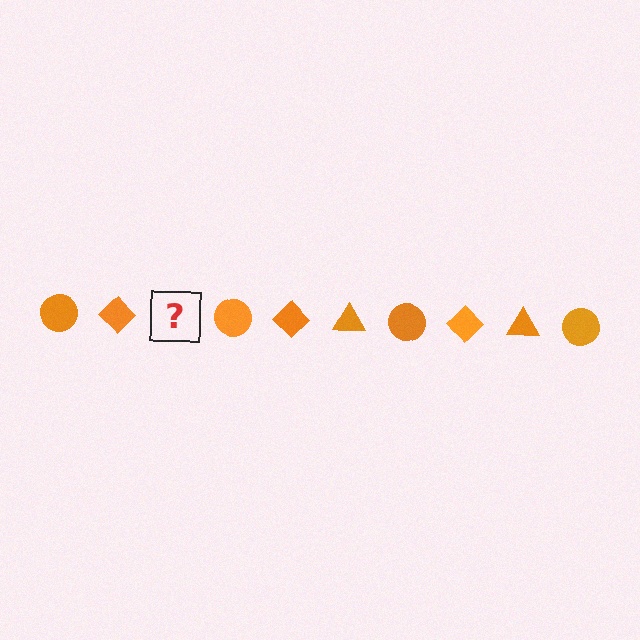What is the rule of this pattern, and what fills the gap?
The rule is that the pattern cycles through circle, diamond, triangle shapes in orange. The gap should be filled with an orange triangle.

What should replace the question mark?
The question mark should be replaced with an orange triangle.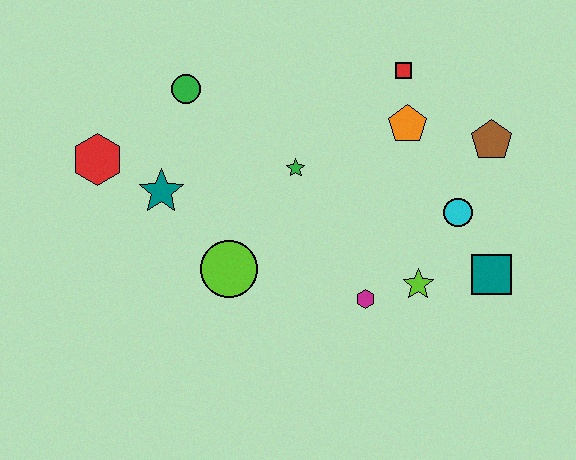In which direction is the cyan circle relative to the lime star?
The cyan circle is above the lime star.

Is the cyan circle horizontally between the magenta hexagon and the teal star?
No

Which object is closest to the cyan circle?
The teal square is closest to the cyan circle.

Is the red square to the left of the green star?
No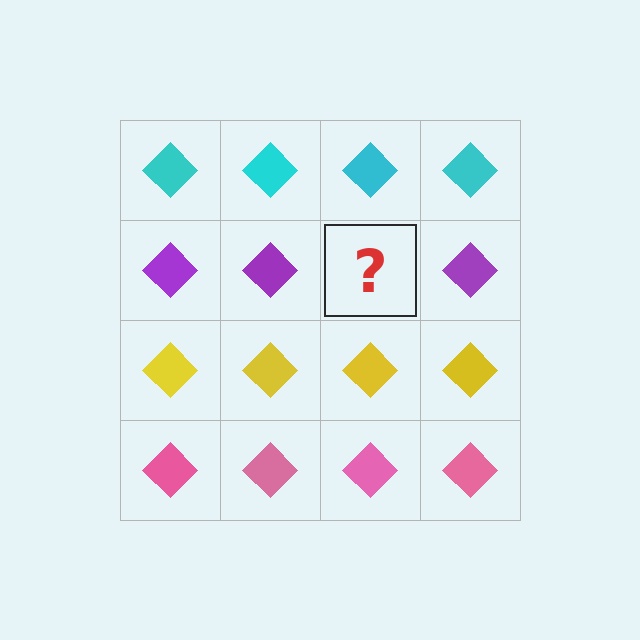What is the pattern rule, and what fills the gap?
The rule is that each row has a consistent color. The gap should be filled with a purple diamond.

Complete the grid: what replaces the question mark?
The question mark should be replaced with a purple diamond.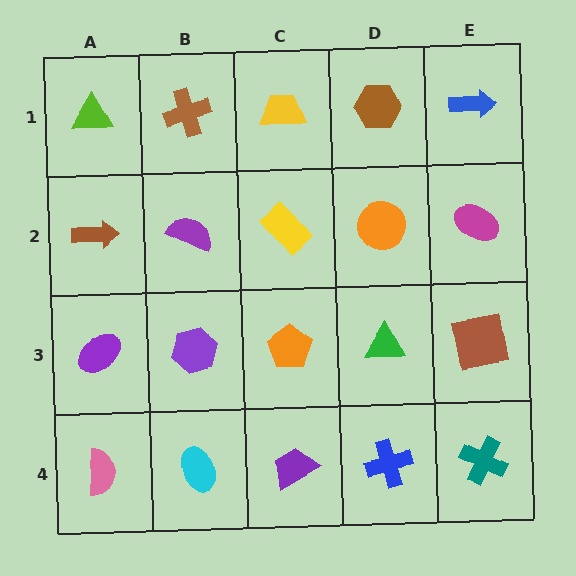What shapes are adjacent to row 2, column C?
A yellow trapezoid (row 1, column C), an orange pentagon (row 3, column C), a purple semicircle (row 2, column B), an orange circle (row 2, column D).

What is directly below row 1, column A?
A brown arrow.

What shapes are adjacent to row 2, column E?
A blue arrow (row 1, column E), a brown square (row 3, column E), an orange circle (row 2, column D).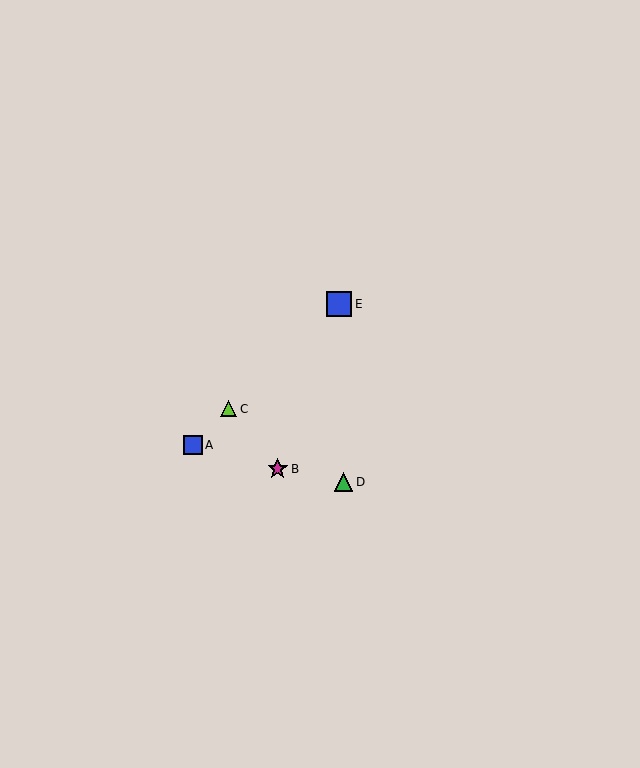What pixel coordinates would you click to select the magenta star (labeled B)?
Click at (278, 469) to select the magenta star B.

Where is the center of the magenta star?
The center of the magenta star is at (278, 469).